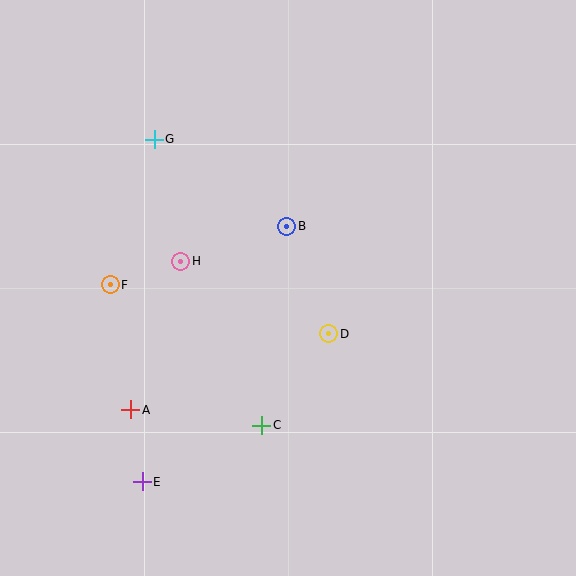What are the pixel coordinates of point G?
Point G is at (154, 139).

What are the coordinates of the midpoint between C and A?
The midpoint between C and A is at (196, 418).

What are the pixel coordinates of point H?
Point H is at (181, 261).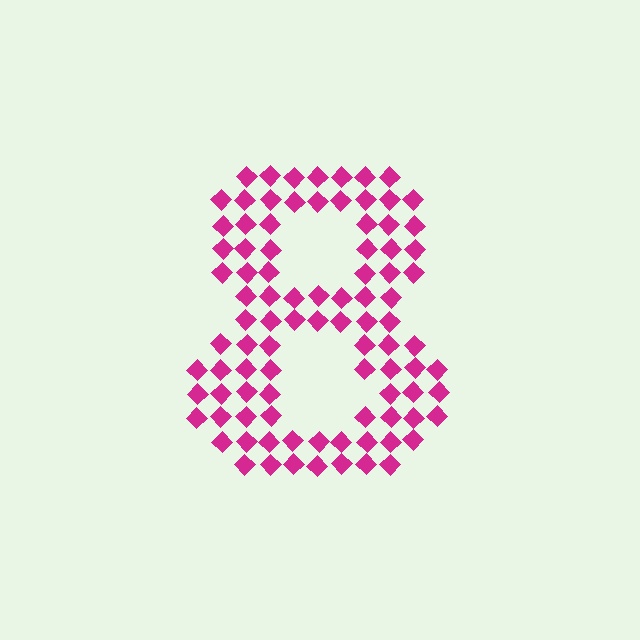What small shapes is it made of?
It is made of small diamonds.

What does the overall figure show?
The overall figure shows the digit 8.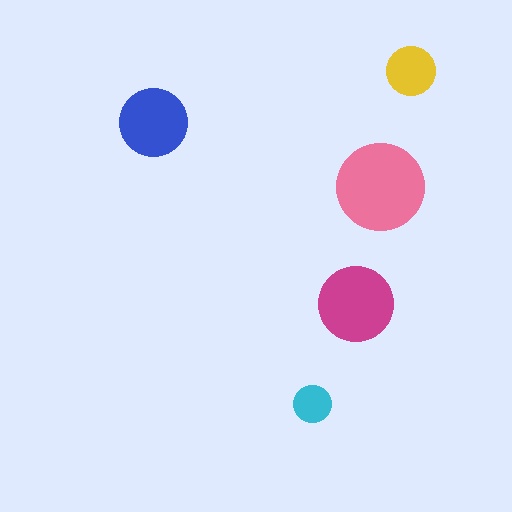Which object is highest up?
The yellow circle is topmost.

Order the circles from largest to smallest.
the pink one, the magenta one, the blue one, the yellow one, the cyan one.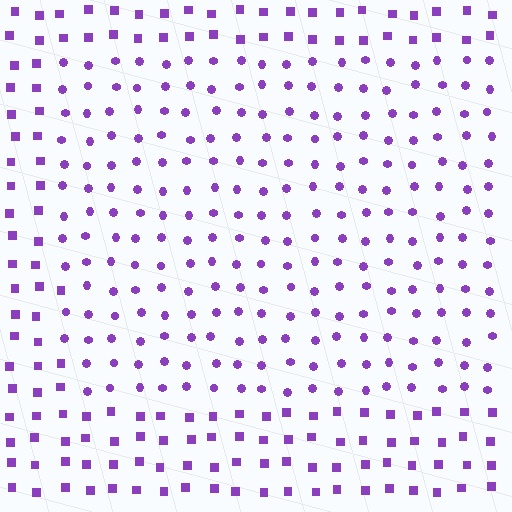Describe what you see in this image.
The image is filled with small purple elements arranged in a uniform grid. A rectangle-shaped region contains circles, while the surrounding area contains squares. The boundary is defined purely by the change in element shape.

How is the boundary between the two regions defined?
The boundary is defined by a change in element shape: circles inside vs. squares outside. All elements share the same color and spacing.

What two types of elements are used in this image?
The image uses circles inside the rectangle region and squares outside it.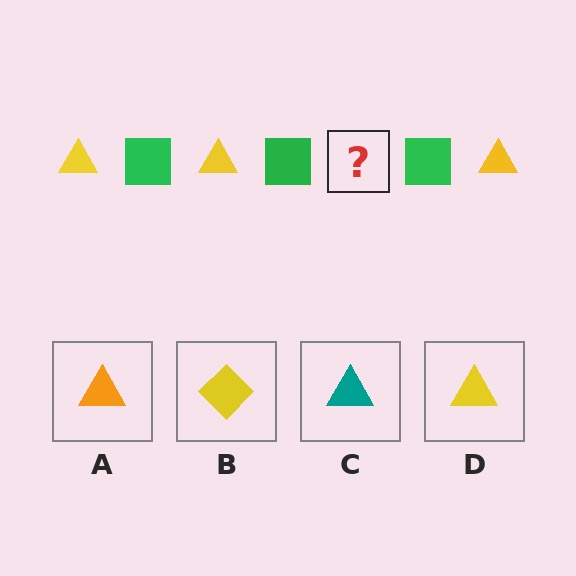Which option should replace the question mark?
Option D.